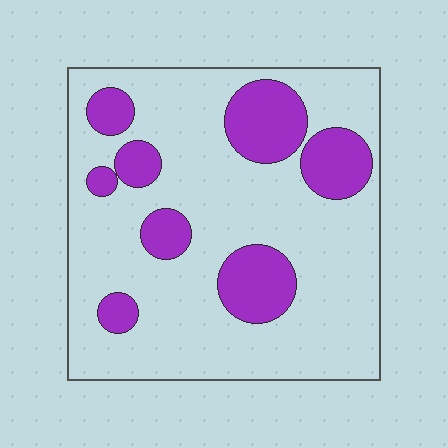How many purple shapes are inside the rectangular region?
8.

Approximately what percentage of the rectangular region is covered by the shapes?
Approximately 25%.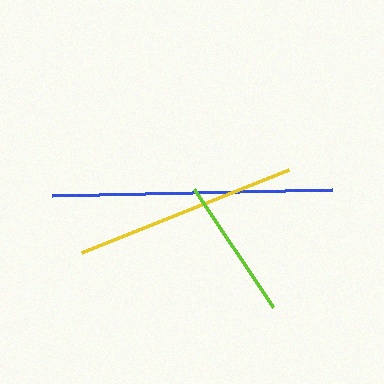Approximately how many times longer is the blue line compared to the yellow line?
The blue line is approximately 1.3 times the length of the yellow line.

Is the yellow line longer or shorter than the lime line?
The yellow line is longer than the lime line.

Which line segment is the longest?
The blue line is the longest at approximately 280 pixels.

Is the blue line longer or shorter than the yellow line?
The blue line is longer than the yellow line.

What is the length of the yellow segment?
The yellow segment is approximately 224 pixels long.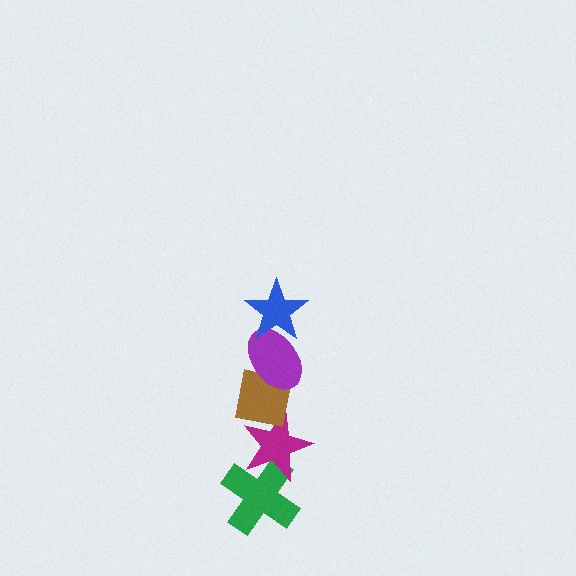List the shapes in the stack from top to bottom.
From top to bottom: the blue star, the purple ellipse, the brown square, the magenta star, the green cross.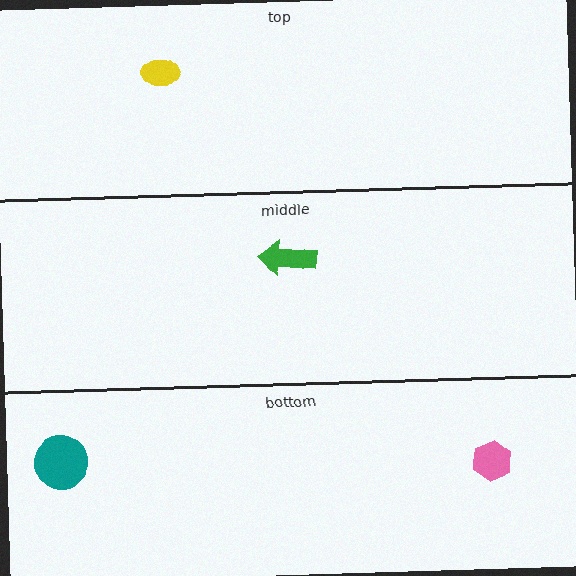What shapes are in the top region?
The yellow ellipse.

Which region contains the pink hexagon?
The bottom region.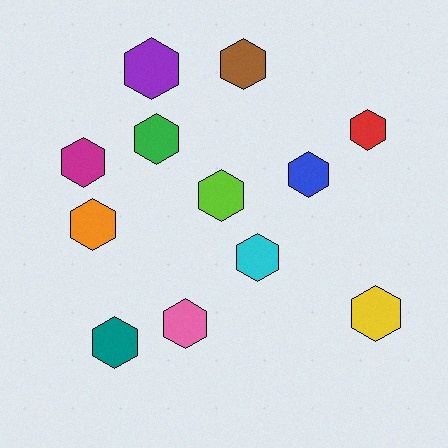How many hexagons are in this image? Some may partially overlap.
There are 12 hexagons.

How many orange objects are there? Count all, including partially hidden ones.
There is 1 orange object.